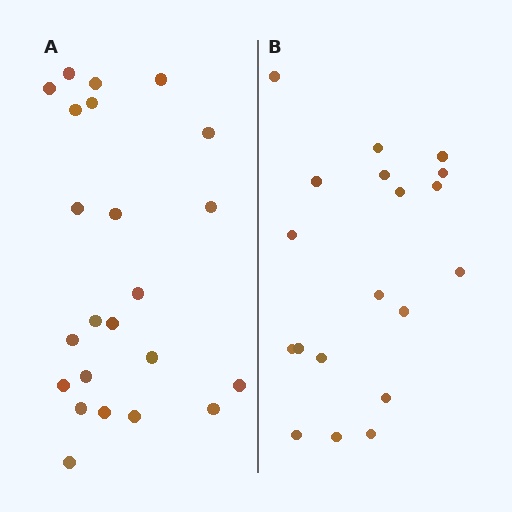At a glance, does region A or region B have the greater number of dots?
Region A (the left region) has more dots.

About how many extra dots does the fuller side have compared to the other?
Region A has about 4 more dots than region B.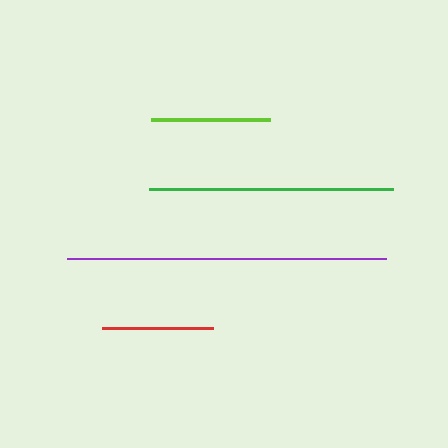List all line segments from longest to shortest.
From longest to shortest: purple, green, lime, red.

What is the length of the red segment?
The red segment is approximately 111 pixels long.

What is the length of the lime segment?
The lime segment is approximately 119 pixels long.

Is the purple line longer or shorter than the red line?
The purple line is longer than the red line.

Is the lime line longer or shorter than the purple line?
The purple line is longer than the lime line.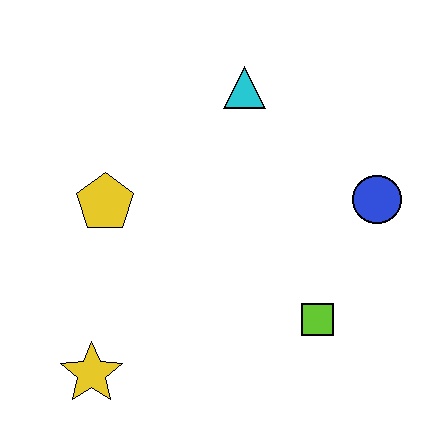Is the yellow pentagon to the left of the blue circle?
Yes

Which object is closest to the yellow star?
The yellow pentagon is closest to the yellow star.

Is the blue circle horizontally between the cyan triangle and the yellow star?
No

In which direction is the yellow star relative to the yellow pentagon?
The yellow star is below the yellow pentagon.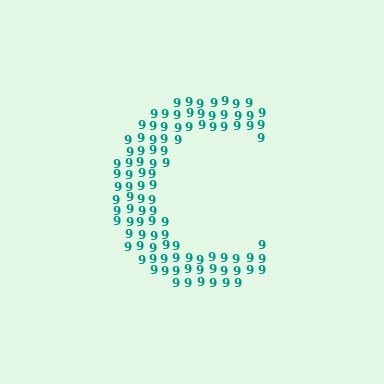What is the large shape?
The large shape is the letter C.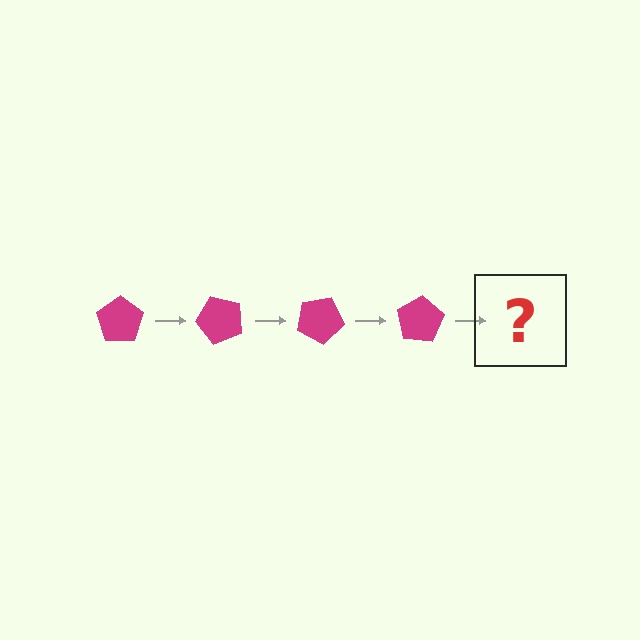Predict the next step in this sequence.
The next step is a magenta pentagon rotated 200 degrees.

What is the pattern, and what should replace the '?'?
The pattern is that the pentagon rotates 50 degrees each step. The '?' should be a magenta pentagon rotated 200 degrees.